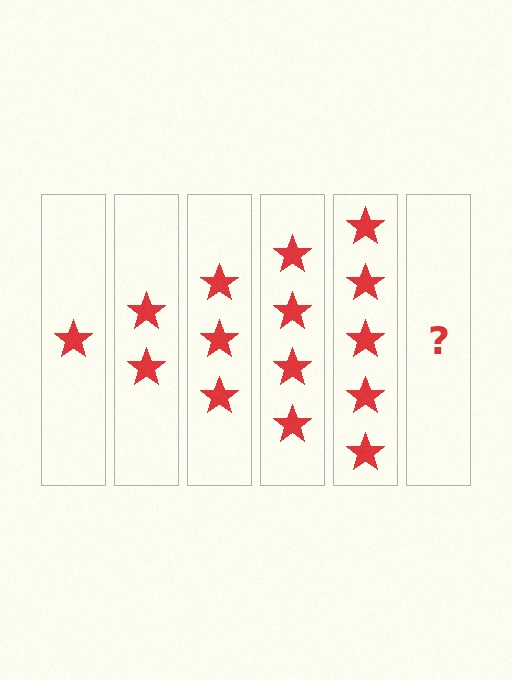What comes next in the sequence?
The next element should be 6 stars.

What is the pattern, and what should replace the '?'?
The pattern is that each step adds one more star. The '?' should be 6 stars.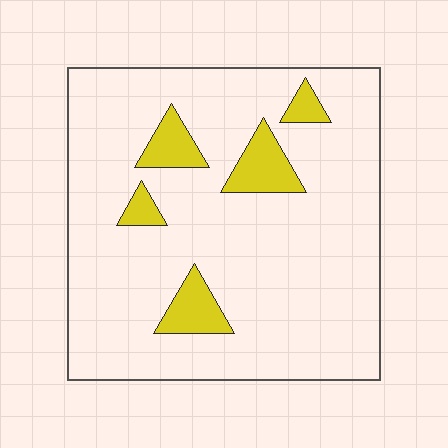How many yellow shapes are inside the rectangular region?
5.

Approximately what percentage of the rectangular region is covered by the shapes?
Approximately 10%.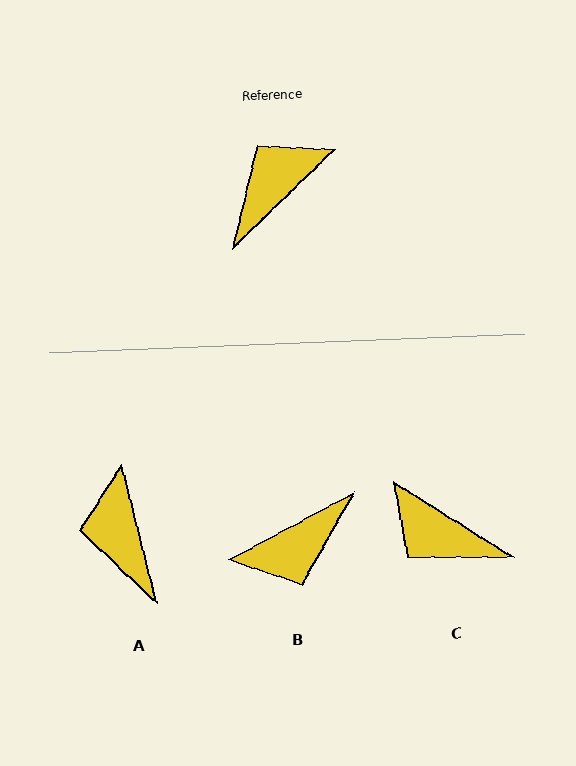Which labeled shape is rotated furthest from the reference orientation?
B, about 164 degrees away.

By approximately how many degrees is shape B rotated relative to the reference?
Approximately 164 degrees counter-clockwise.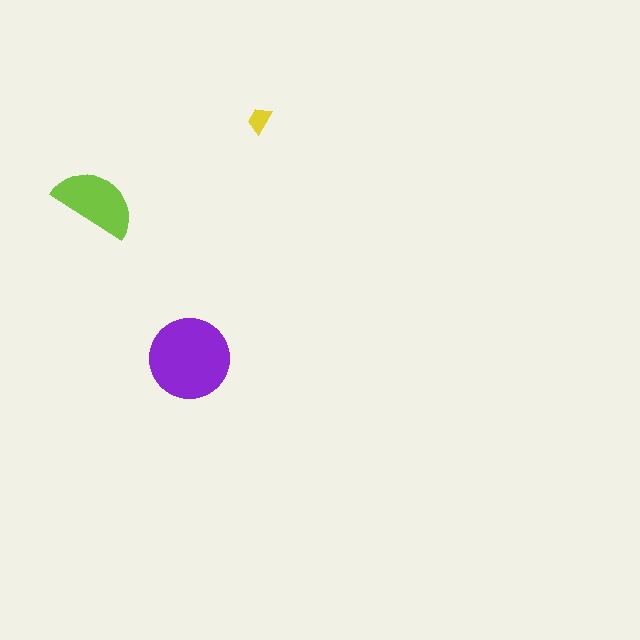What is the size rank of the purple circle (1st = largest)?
1st.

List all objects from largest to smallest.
The purple circle, the lime semicircle, the yellow trapezoid.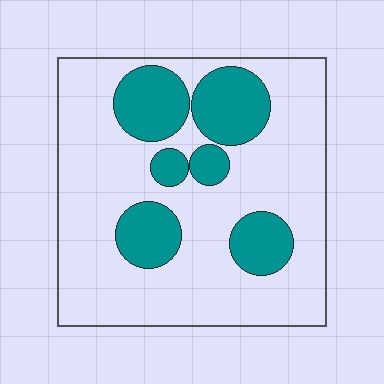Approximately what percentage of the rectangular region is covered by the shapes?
Approximately 25%.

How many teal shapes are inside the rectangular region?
6.